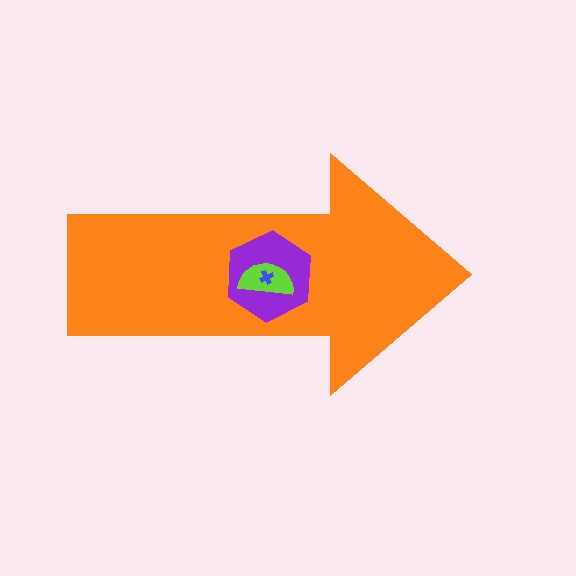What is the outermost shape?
The orange arrow.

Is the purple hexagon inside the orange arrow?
Yes.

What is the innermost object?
The blue cross.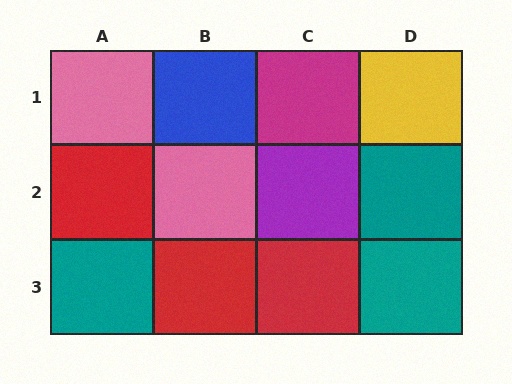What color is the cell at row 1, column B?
Blue.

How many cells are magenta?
1 cell is magenta.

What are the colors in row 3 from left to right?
Teal, red, red, teal.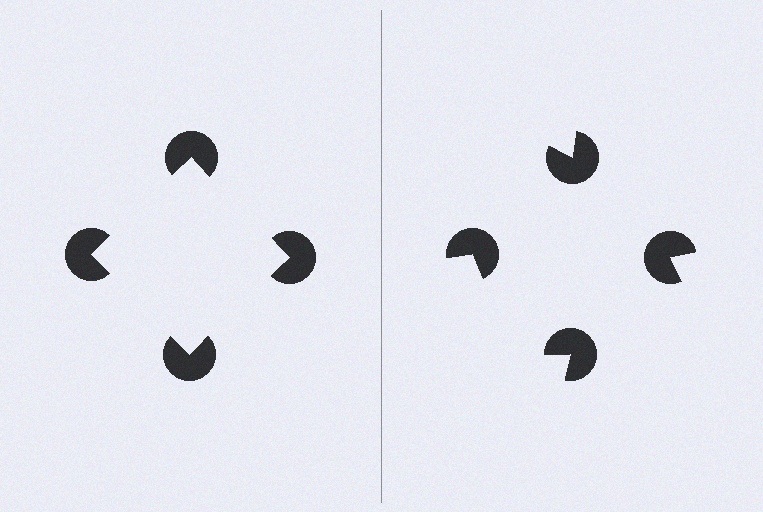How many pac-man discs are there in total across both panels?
8 — 4 on each side.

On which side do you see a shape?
An illusory square appears on the left side. On the right side the wedge cuts are rotated, so no coherent shape forms.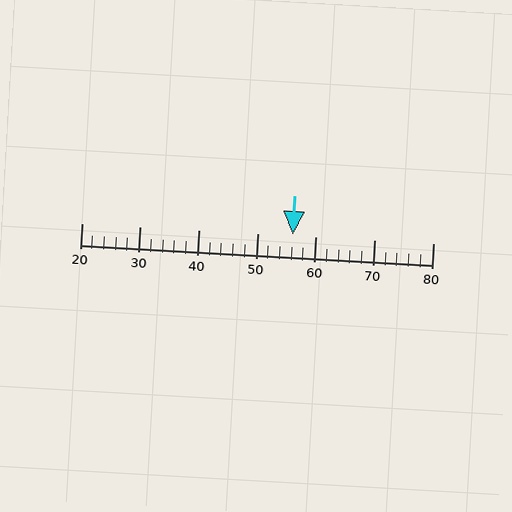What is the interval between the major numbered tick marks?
The major tick marks are spaced 10 units apart.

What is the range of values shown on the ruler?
The ruler shows values from 20 to 80.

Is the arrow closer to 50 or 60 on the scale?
The arrow is closer to 60.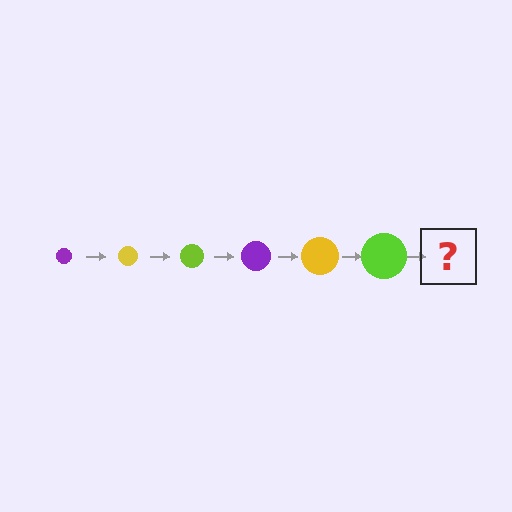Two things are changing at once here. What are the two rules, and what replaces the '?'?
The two rules are that the circle grows larger each step and the color cycles through purple, yellow, and lime. The '?' should be a purple circle, larger than the previous one.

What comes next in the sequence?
The next element should be a purple circle, larger than the previous one.